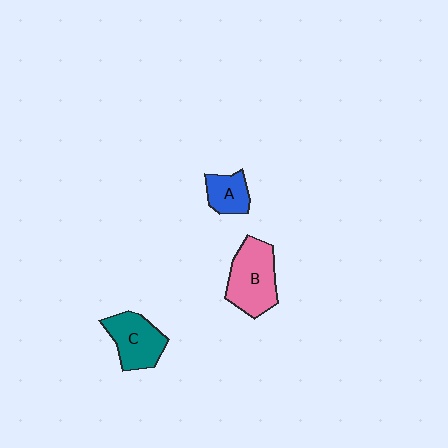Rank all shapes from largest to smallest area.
From largest to smallest: B (pink), C (teal), A (blue).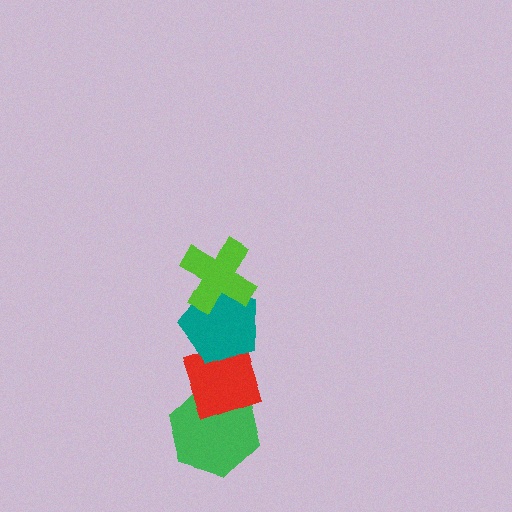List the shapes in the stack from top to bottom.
From top to bottom: the lime cross, the teal pentagon, the red diamond, the green hexagon.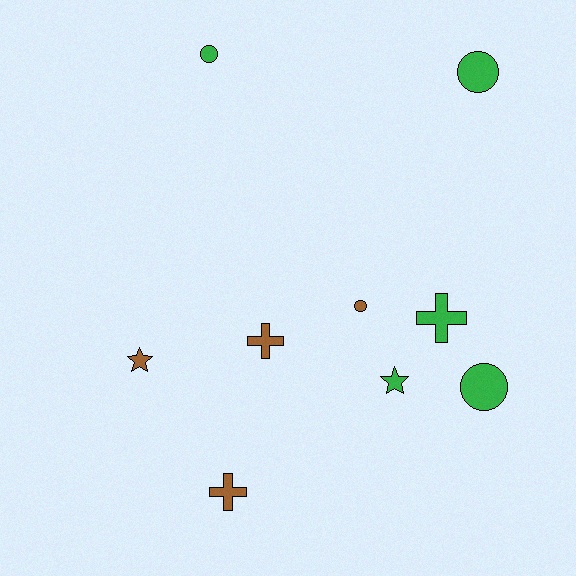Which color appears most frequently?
Green, with 5 objects.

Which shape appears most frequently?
Circle, with 4 objects.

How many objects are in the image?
There are 9 objects.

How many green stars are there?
There is 1 green star.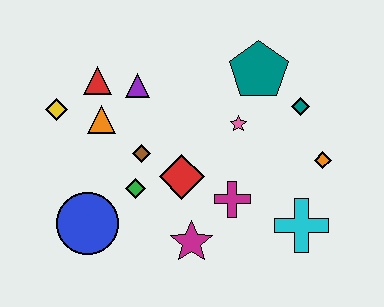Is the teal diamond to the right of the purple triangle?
Yes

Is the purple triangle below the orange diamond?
No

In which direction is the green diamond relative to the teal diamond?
The green diamond is to the left of the teal diamond.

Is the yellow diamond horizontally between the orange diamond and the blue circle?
No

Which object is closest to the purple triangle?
The red triangle is closest to the purple triangle.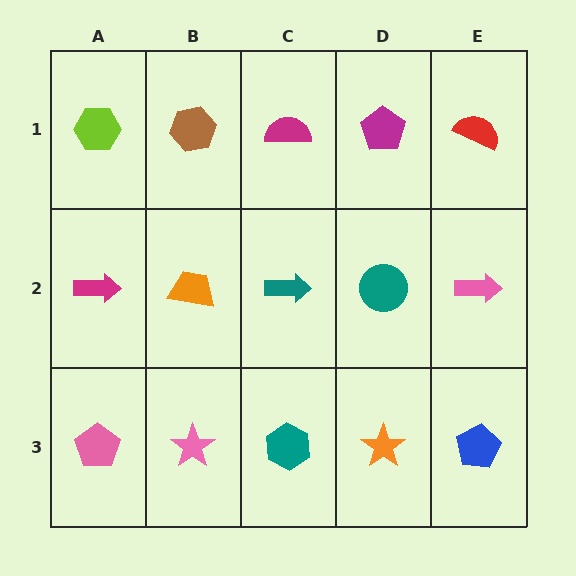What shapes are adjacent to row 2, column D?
A magenta pentagon (row 1, column D), an orange star (row 3, column D), a teal arrow (row 2, column C), a pink arrow (row 2, column E).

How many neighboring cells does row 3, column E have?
2.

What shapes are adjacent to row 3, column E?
A pink arrow (row 2, column E), an orange star (row 3, column D).